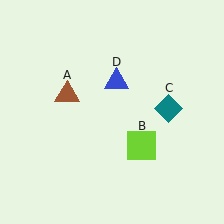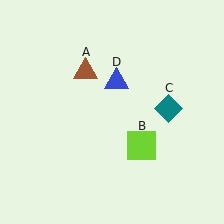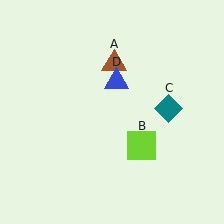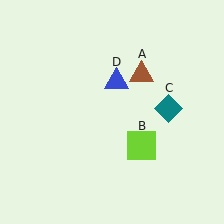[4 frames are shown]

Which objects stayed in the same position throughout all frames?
Lime square (object B) and teal diamond (object C) and blue triangle (object D) remained stationary.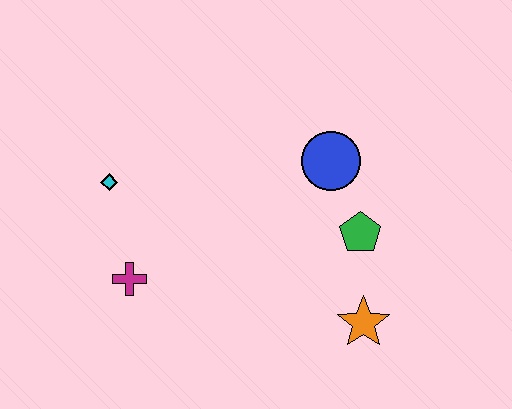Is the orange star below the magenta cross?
Yes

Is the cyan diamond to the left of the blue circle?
Yes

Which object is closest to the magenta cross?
The cyan diamond is closest to the magenta cross.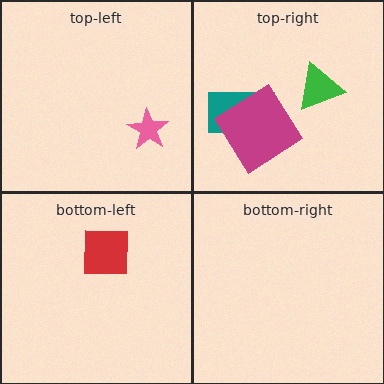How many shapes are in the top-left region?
1.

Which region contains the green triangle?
The top-right region.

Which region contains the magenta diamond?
The top-right region.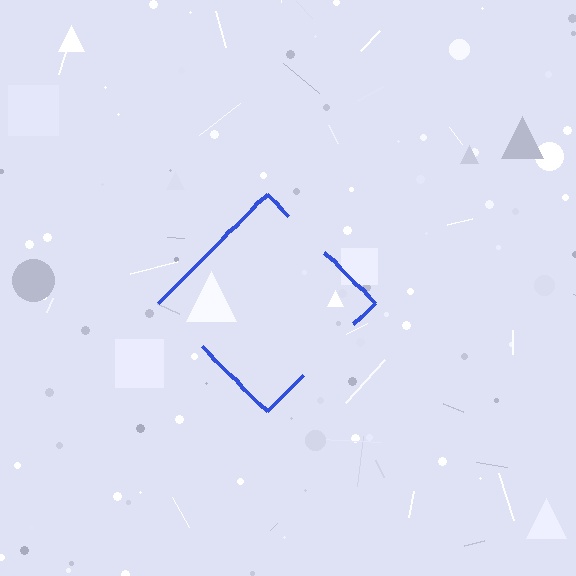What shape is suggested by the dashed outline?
The dashed outline suggests a diamond.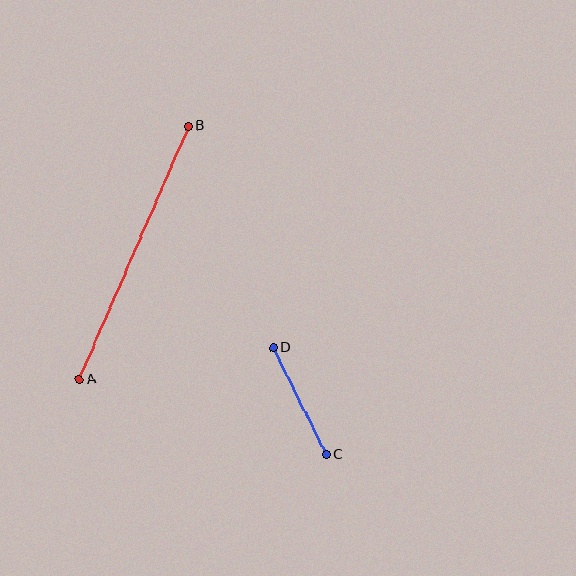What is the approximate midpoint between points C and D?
The midpoint is at approximately (299, 401) pixels.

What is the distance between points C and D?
The distance is approximately 119 pixels.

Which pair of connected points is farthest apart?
Points A and B are farthest apart.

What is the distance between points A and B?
The distance is approximately 275 pixels.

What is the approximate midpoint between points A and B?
The midpoint is at approximately (134, 253) pixels.